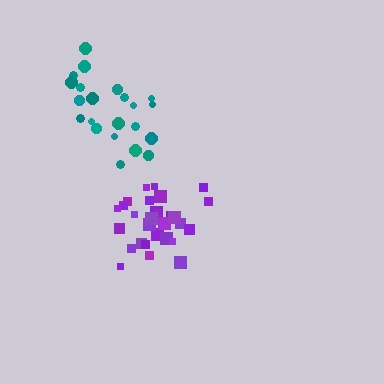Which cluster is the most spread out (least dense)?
Teal.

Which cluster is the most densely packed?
Purple.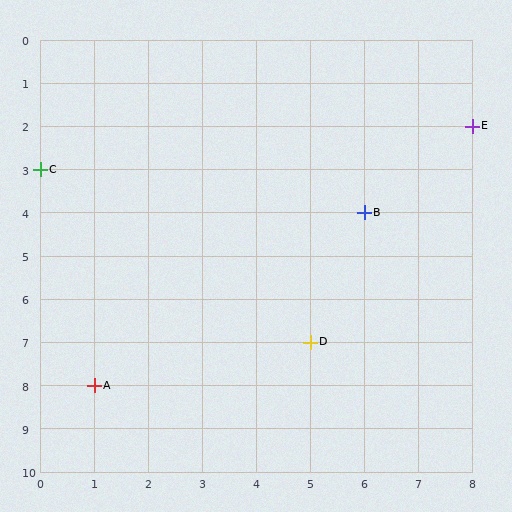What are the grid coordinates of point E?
Point E is at grid coordinates (8, 2).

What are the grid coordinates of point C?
Point C is at grid coordinates (0, 3).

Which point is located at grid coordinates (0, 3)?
Point C is at (0, 3).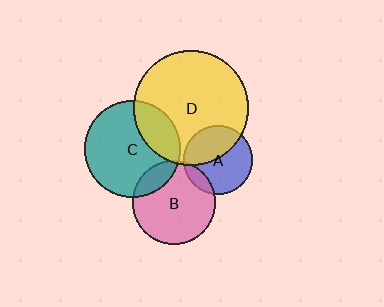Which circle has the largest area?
Circle D (yellow).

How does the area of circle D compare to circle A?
Approximately 2.8 times.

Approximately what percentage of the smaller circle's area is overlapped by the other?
Approximately 5%.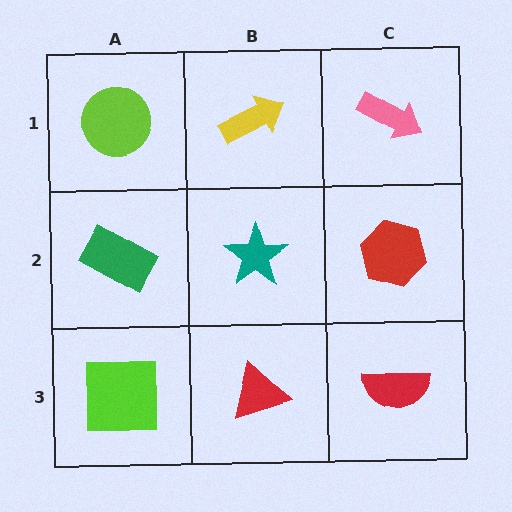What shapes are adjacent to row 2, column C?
A pink arrow (row 1, column C), a red semicircle (row 3, column C), a teal star (row 2, column B).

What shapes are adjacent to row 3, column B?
A teal star (row 2, column B), a lime square (row 3, column A), a red semicircle (row 3, column C).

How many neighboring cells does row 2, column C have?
3.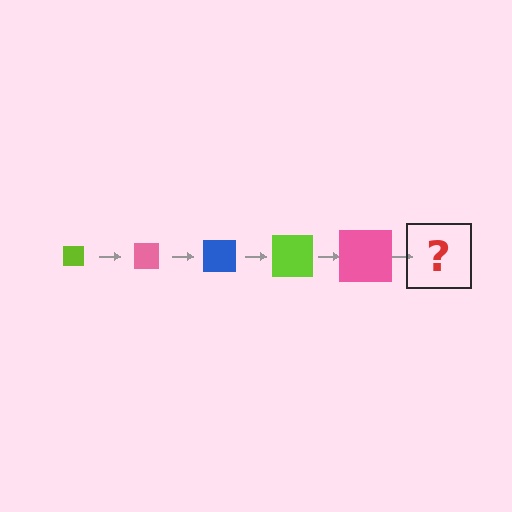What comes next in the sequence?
The next element should be a blue square, larger than the previous one.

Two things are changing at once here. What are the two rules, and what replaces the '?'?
The two rules are that the square grows larger each step and the color cycles through lime, pink, and blue. The '?' should be a blue square, larger than the previous one.